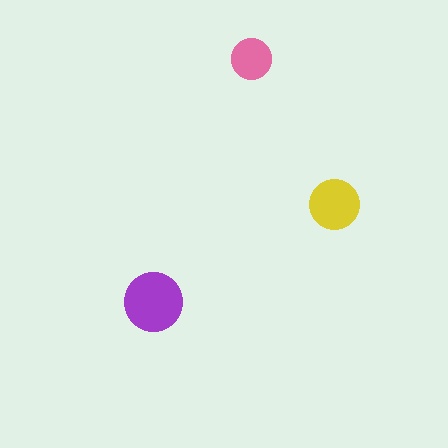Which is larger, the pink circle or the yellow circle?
The yellow one.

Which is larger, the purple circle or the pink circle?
The purple one.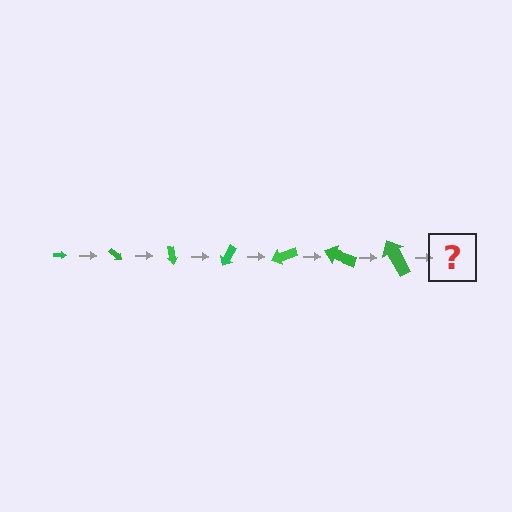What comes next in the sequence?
The next element should be an arrow, larger than the previous one and rotated 280 degrees from the start.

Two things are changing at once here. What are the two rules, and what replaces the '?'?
The two rules are that the arrow grows larger each step and it rotates 40 degrees each step. The '?' should be an arrow, larger than the previous one and rotated 280 degrees from the start.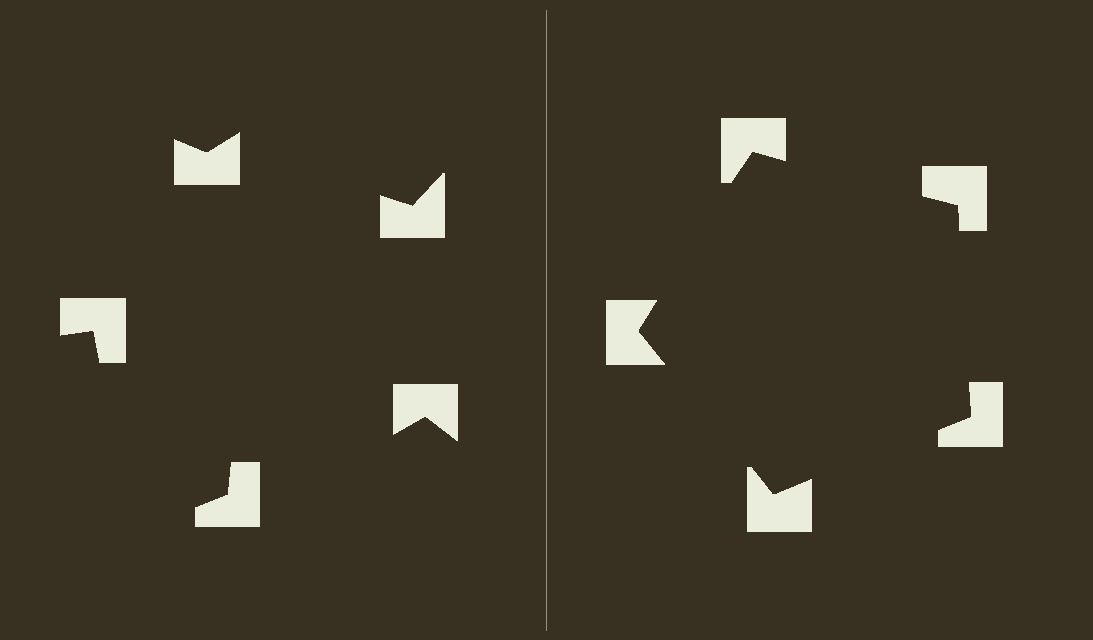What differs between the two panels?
The notched squares are positioned identically on both sides; only the wedge orientations differ. On the right they align to a pentagon; on the left they are misaligned.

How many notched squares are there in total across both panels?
10 — 5 on each side.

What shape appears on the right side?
An illusory pentagon.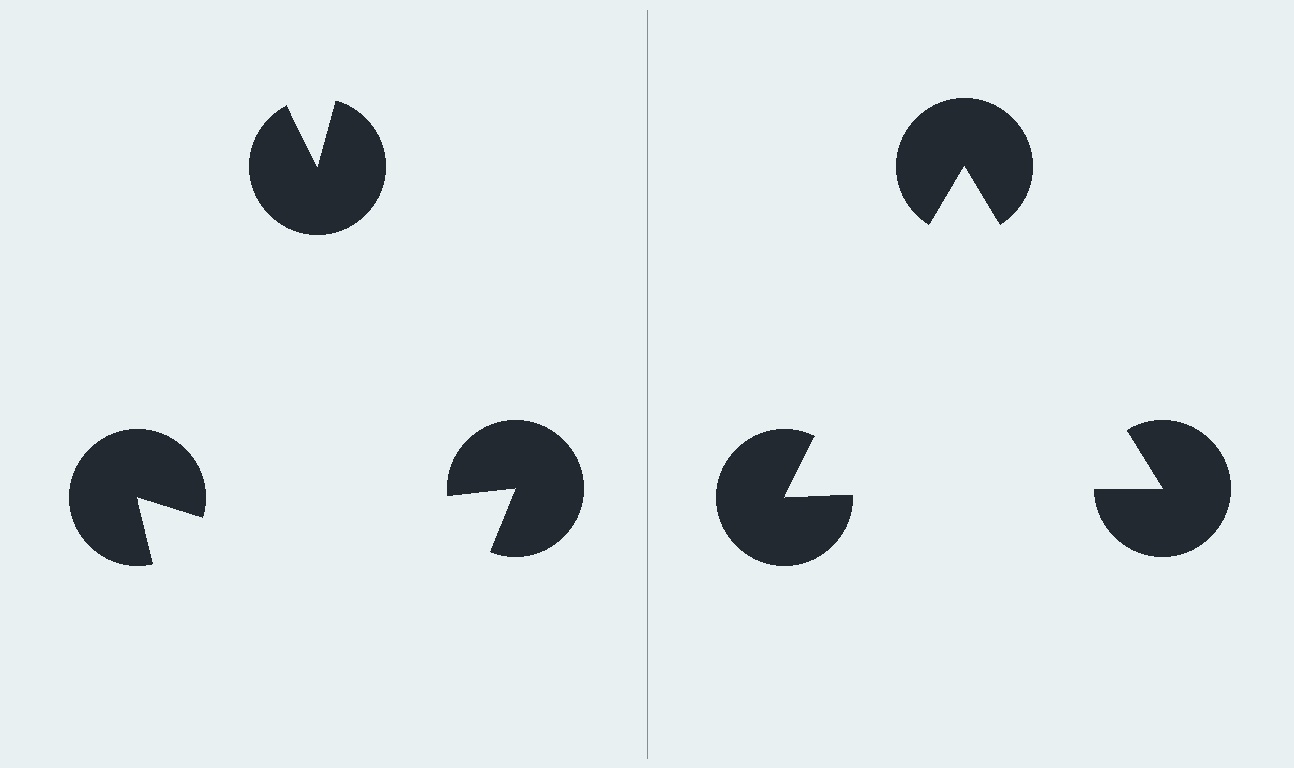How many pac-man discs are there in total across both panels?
6 — 3 on each side.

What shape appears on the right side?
An illusory triangle.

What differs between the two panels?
The pac-man discs are positioned identically on both sides; only the wedge orientations differ. On the right they align to a triangle; on the left they are misaligned.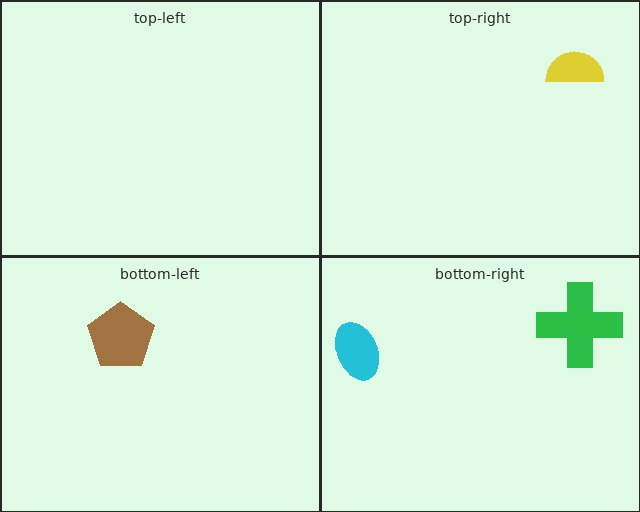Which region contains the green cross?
The bottom-right region.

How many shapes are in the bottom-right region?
2.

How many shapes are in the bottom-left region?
1.